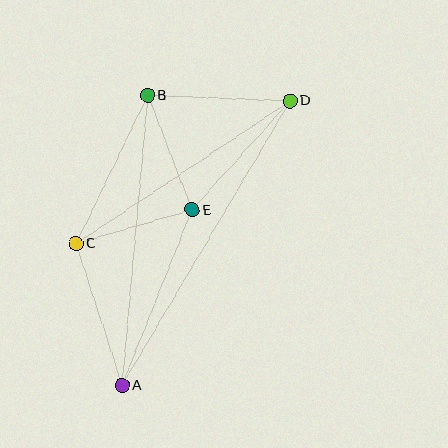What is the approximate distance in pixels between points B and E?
The distance between B and E is approximately 123 pixels.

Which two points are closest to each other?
Points C and E are closest to each other.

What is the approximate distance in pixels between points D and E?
The distance between D and E is approximately 147 pixels.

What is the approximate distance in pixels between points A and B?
The distance between A and B is approximately 291 pixels.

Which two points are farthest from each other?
Points A and D are farthest from each other.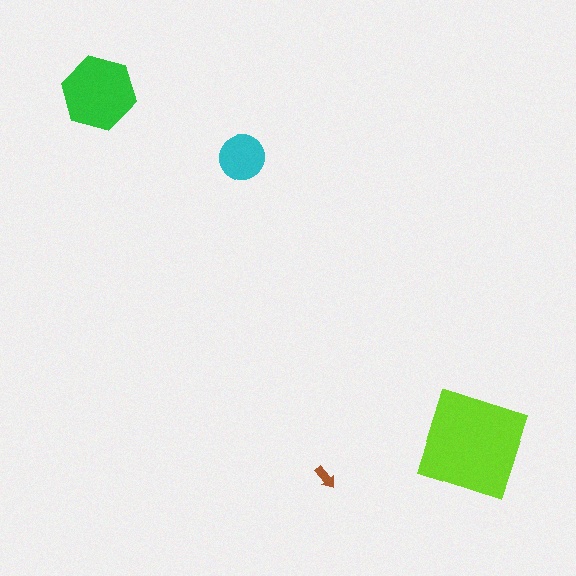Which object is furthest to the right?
The lime diamond is rightmost.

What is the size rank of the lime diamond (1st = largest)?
1st.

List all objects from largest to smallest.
The lime diamond, the green hexagon, the cyan circle, the brown arrow.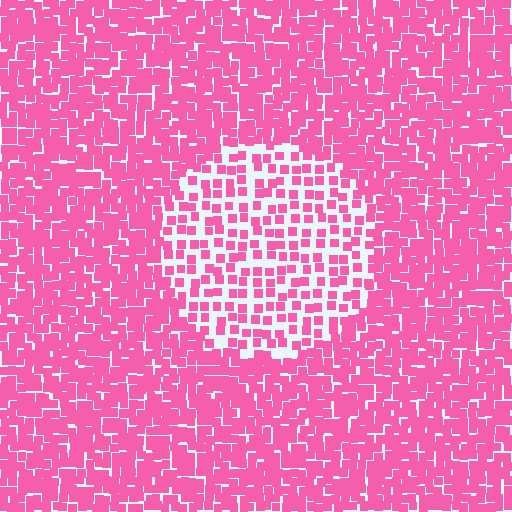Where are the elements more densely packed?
The elements are more densely packed outside the circle boundary.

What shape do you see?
I see a circle.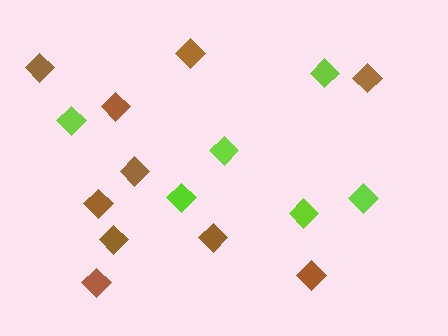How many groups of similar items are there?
There are 2 groups: one group of lime diamonds (6) and one group of brown diamonds (10).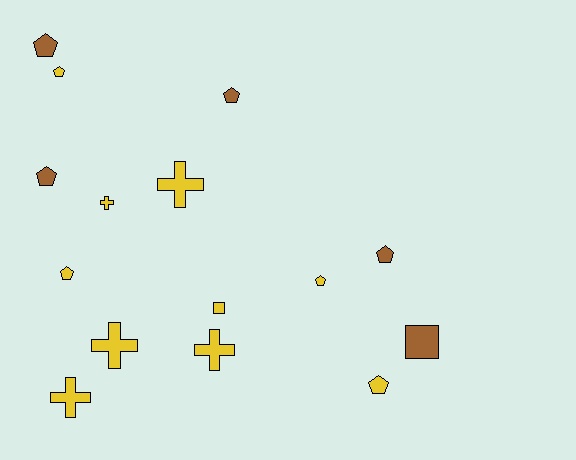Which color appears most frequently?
Yellow, with 10 objects.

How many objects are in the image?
There are 15 objects.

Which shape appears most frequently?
Pentagon, with 8 objects.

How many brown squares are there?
There is 1 brown square.